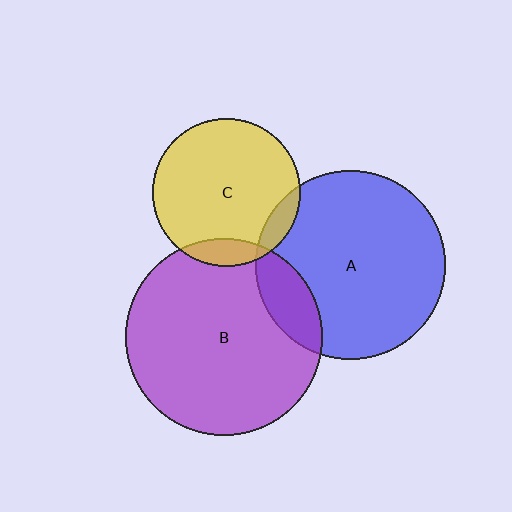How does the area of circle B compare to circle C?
Approximately 1.8 times.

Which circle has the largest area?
Circle B (purple).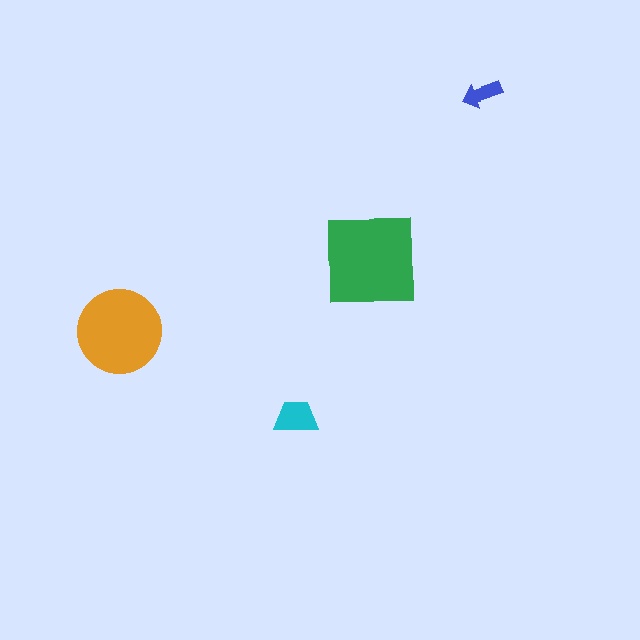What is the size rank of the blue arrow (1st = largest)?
4th.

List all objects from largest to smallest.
The green square, the orange circle, the cyan trapezoid, the blue arrow.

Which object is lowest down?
The cyan trapezoid is bottommost.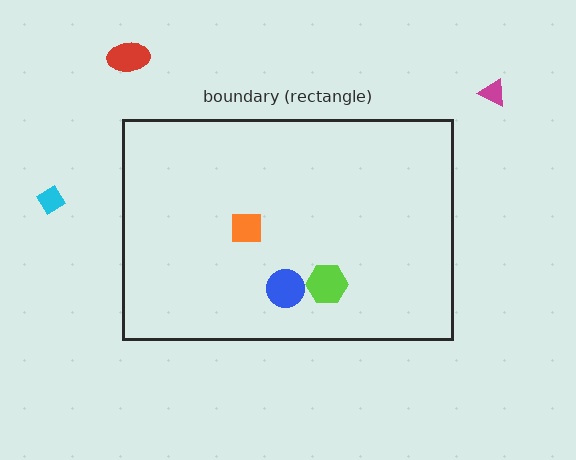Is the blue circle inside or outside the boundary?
Inside.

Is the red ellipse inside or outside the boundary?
Outside.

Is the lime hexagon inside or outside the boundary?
Inside.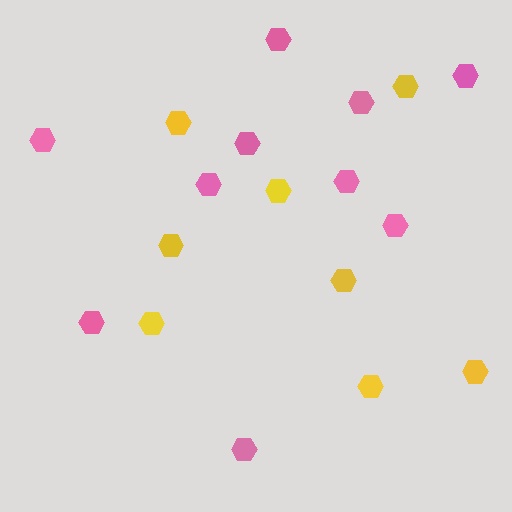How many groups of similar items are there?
There are 2 groups: one group of pink hexagons (10) and one group of yellow hexagons (8).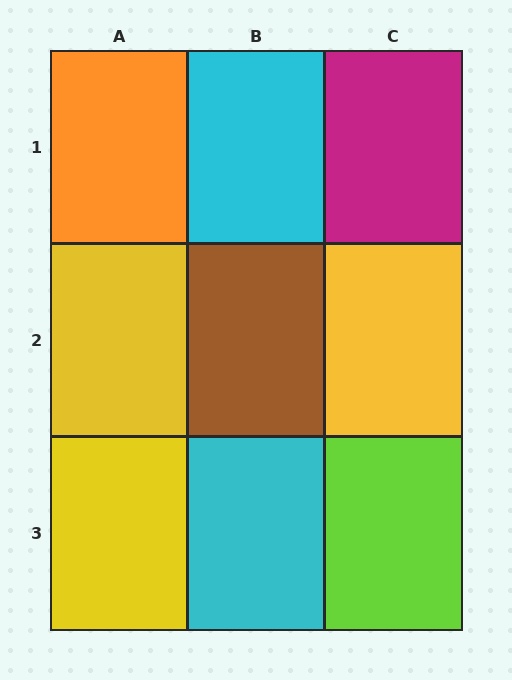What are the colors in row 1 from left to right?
Orange, cyan, magenta.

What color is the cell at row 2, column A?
Yellow.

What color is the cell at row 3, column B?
Cyan.